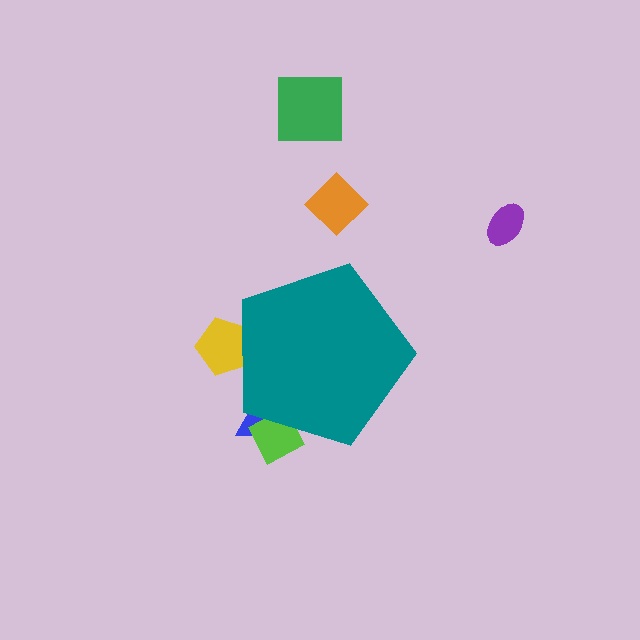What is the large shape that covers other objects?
A teal pentagon.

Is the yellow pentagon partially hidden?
Yes, the yellow pentagon is partially hidden behind the teal pentagon.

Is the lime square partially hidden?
Yes, the lime square is partially hidden behind the teal pentagon.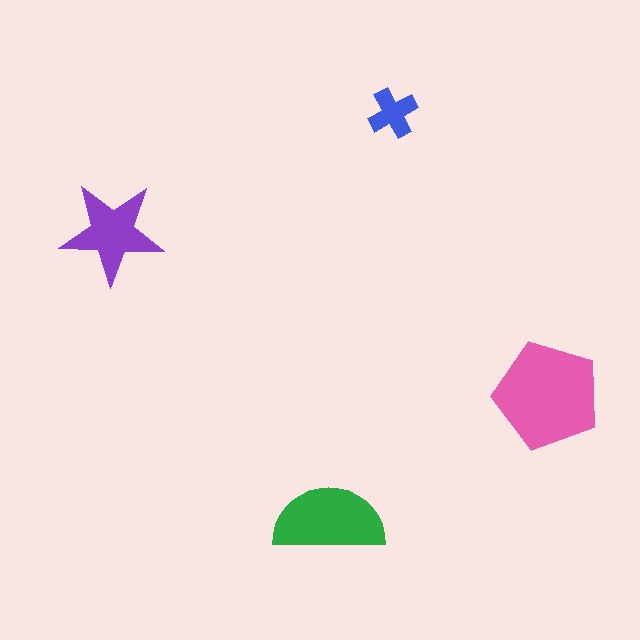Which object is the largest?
The pink pentagon.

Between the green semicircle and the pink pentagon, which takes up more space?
The pink pentagon.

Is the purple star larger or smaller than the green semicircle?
Smaller.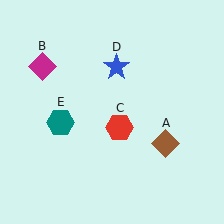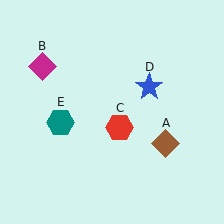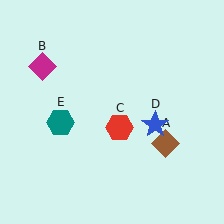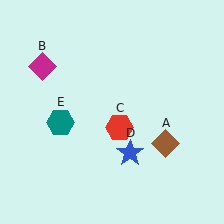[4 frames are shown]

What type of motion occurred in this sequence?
The blue star (object D) rotated clockwise around the center of the scene.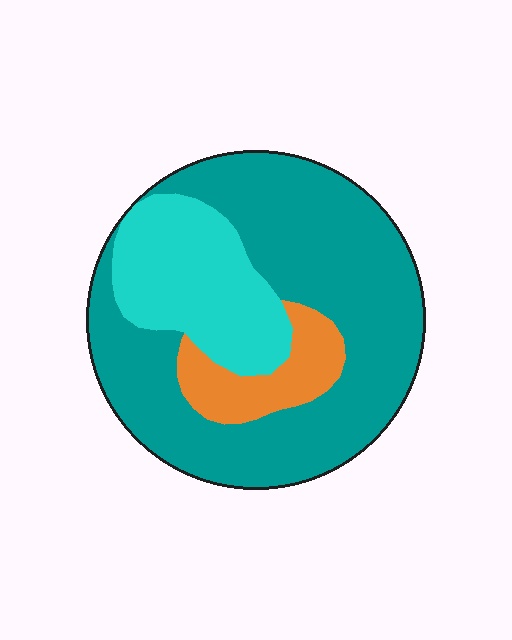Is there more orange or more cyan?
Cyan.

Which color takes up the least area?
Orange, at roughly 10%.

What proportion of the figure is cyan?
Cyan covers roughly 25% of the figure.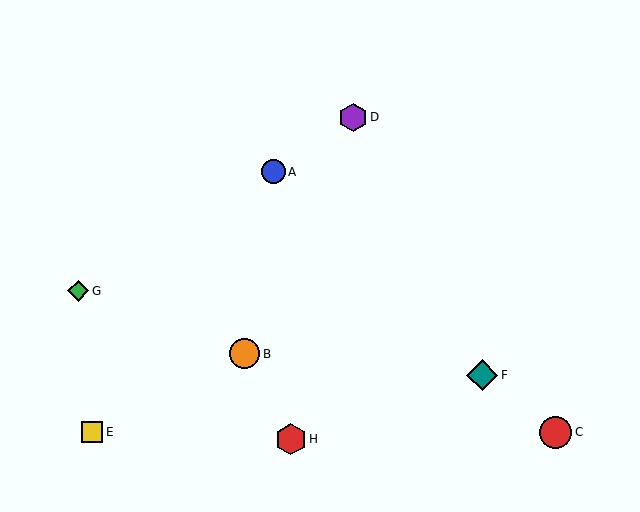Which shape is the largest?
The red circle (labeled C) is the largest.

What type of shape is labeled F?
Shape F is a teal diamond.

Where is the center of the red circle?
The center of the red circle is at (556, 432).